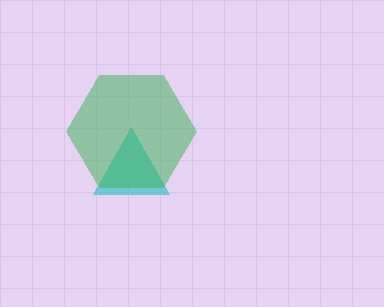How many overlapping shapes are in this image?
There are 2 overlapping shapes in the image.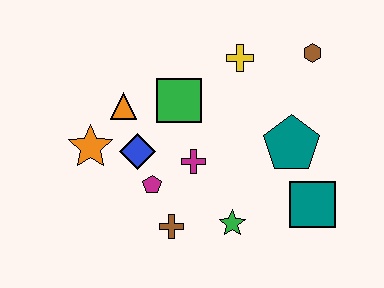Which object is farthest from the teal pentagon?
The orange star is farthest from the teal pentagon.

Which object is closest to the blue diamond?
The magenta pentagon is closest to the blue diamond.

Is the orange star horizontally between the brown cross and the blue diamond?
No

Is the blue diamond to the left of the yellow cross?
Yes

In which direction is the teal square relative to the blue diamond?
The teal square is to the right of the blue diamond.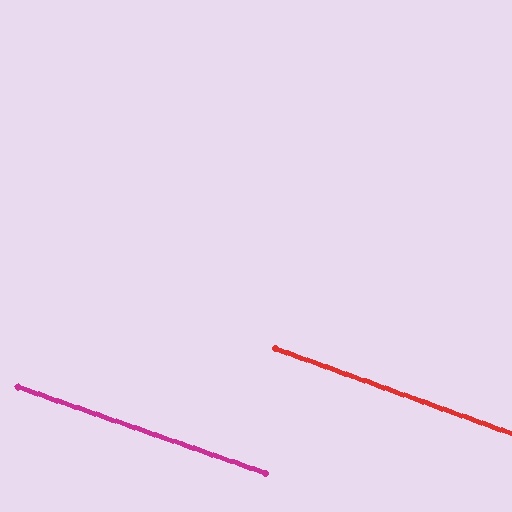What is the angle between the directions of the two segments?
Approximately 0 degrees.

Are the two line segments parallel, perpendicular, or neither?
Parallel — their directions differ by only 0.4°.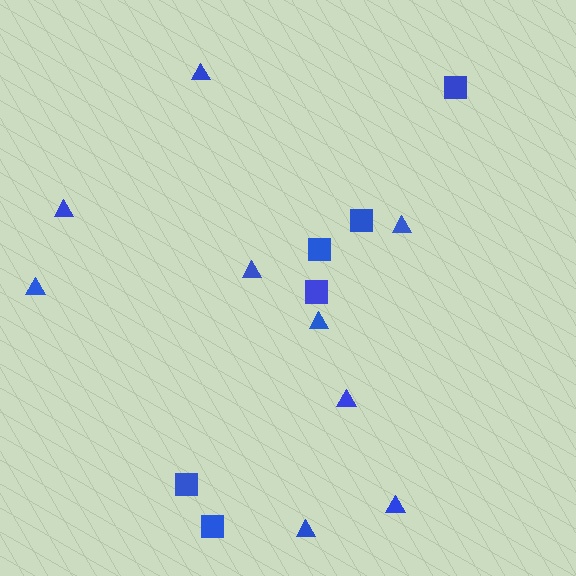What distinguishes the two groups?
There are 2 groups: one group of squares (6) and one group of triangles (9).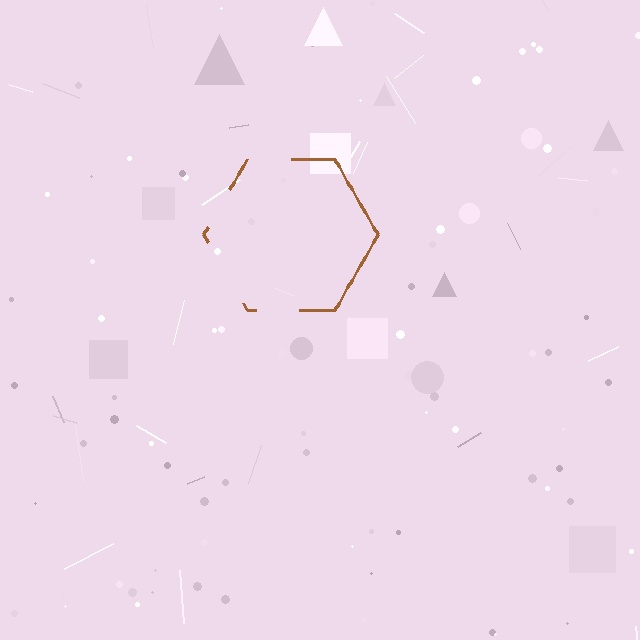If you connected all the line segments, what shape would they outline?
They would outline a hexagon.